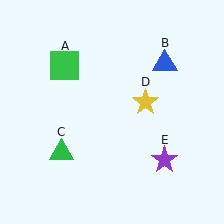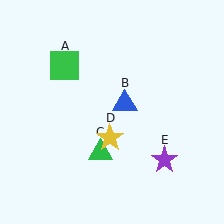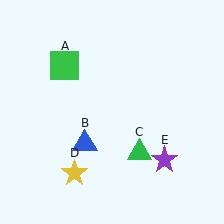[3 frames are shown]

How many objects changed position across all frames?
3 objects changed position: blue triangle (object B), green triangle (object C), yellow star (object D).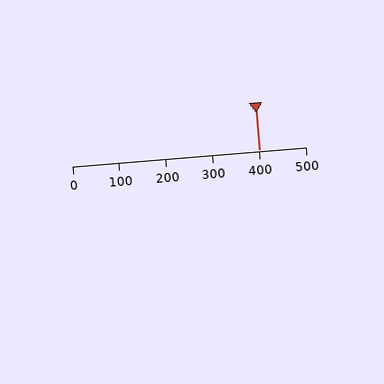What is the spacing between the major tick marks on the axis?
The major ticks are spaced 100 apart.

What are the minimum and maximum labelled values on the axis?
The axis runs from 0 to 500.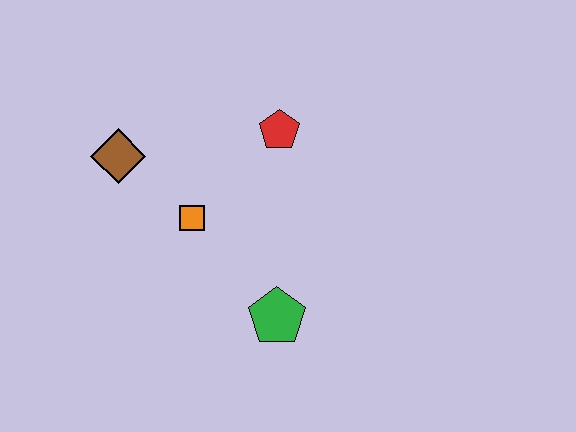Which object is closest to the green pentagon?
The orange square is closest to the green pentagon.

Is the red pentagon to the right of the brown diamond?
Yes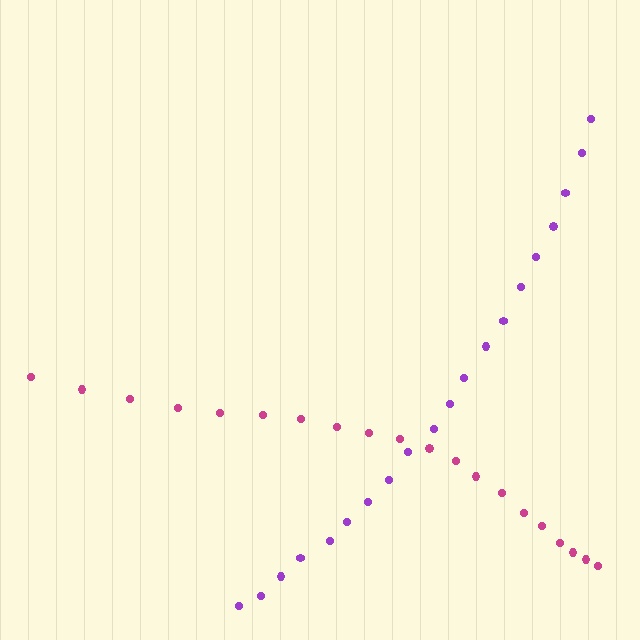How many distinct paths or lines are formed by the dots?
There are 2 distinct paths.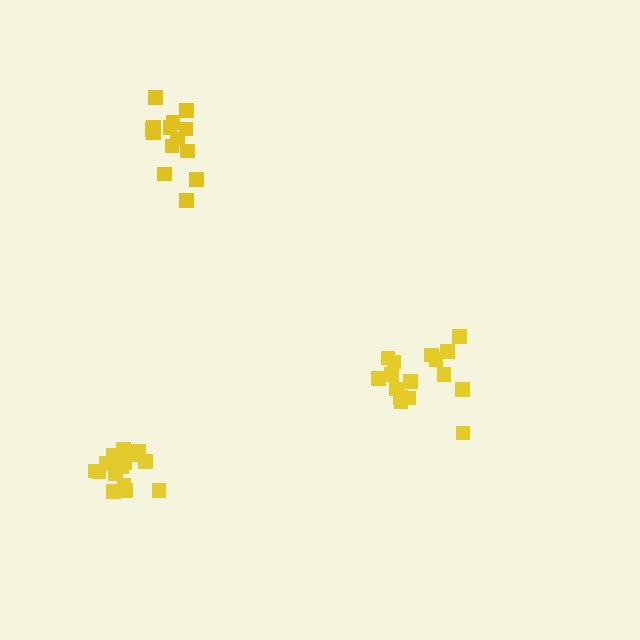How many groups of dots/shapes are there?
There are 3 groups.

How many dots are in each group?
Group 1: 16 dots, Group 2: 14 dots, Group 3: 16 dots (46 total).